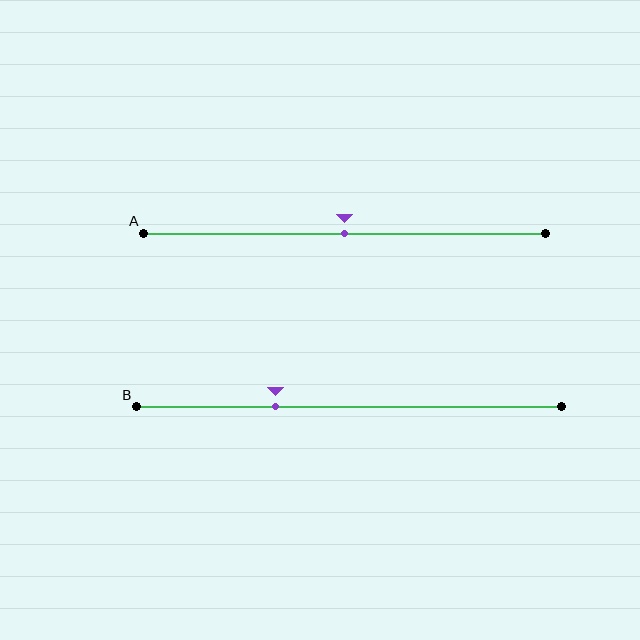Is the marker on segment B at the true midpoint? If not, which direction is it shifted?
No, the marker on segment B is shifted to the left by about 17% of the segment length.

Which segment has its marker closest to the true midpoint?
Segment A has its marker closest to the true midpoint.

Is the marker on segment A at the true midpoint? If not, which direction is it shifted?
Yes, the marker on segment A is at the true midpoint.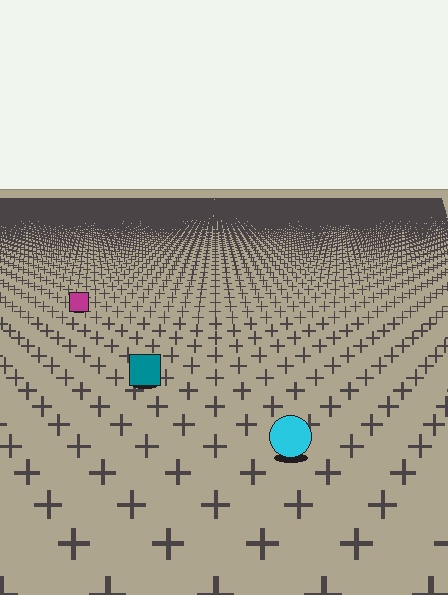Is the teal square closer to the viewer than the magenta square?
Yes. The teal square is closer — you can tell from the texture gradient: the ground texture is coarser near it.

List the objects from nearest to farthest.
From nearest to farthest: the cyan circle, the teal square, the magenta square.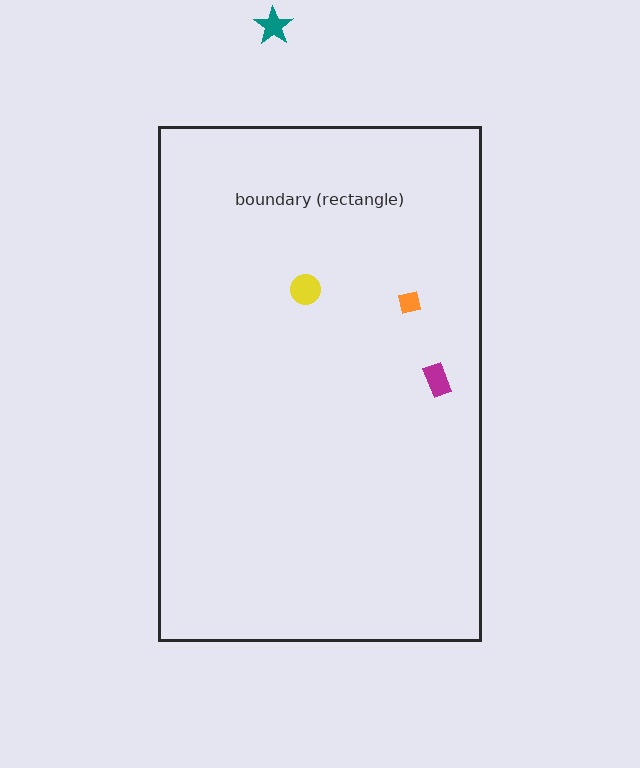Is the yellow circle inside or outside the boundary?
Inside.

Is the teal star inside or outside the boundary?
Outside.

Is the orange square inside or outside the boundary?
Inside.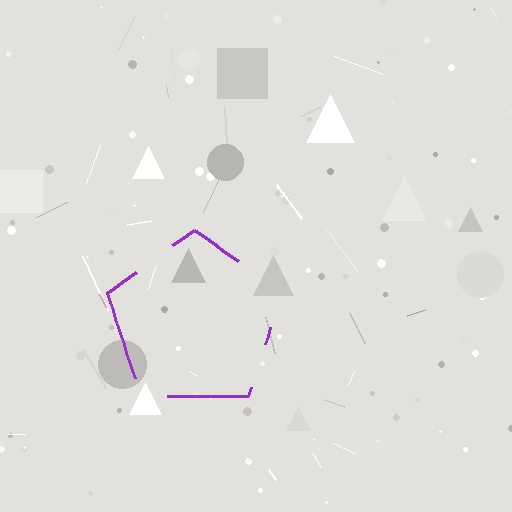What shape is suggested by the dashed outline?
The dashed outline suggests a pentagon.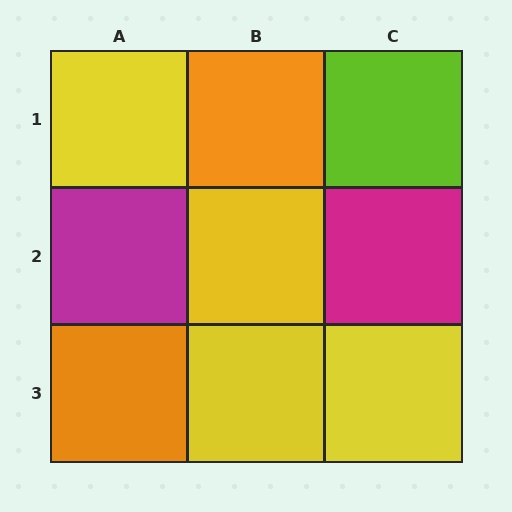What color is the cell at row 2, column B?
Yellow.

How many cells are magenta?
2 cells are magenta.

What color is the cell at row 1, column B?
Orange.